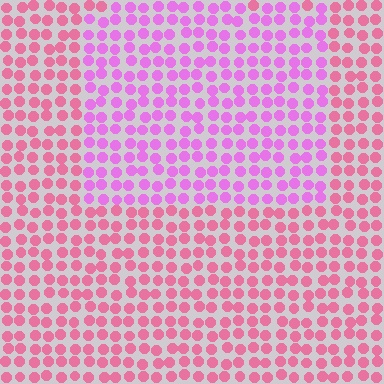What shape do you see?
I see a rectangle.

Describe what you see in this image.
The image is filled with small pink elements in a uniform arrangement. A rectangle-shaped region is visible where the elements are tinted to a slightly different hue, forming a subtle color boundary.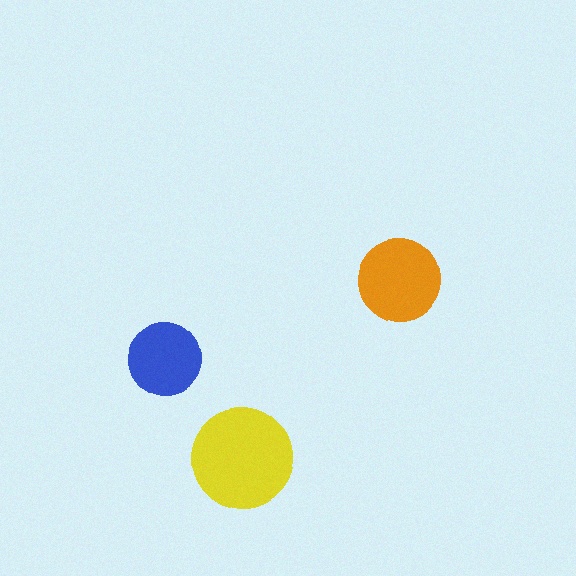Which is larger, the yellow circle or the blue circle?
The yellow one.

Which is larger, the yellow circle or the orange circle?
The yellow one.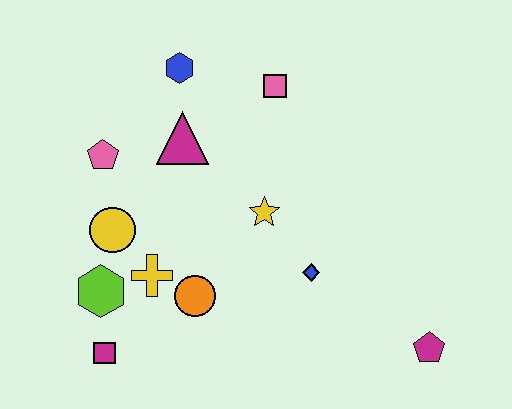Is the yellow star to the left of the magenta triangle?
No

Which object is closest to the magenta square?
The lime hexagon is closest to the magenta square.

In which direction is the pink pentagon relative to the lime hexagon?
The pink pentagon is above the lime hexagon.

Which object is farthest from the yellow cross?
The magenta pentagon is farthest from the yellow cross.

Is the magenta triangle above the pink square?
No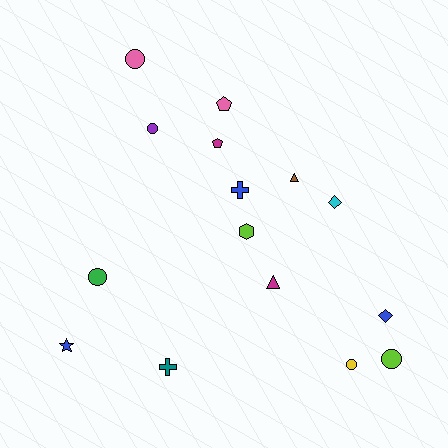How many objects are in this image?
There are 15 objects.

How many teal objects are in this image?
There is 1 teal object.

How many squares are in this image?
There are no squares.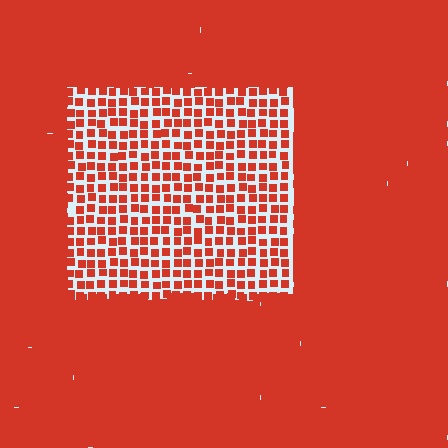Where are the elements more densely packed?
The elements are more densely packed outside the rectangle boundary.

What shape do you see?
I see a rectangle.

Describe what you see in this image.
The image contains small red elements arranged at two different densities. A rectangle-shaped region is visible where the elements are less densely packed than the surrounding area.